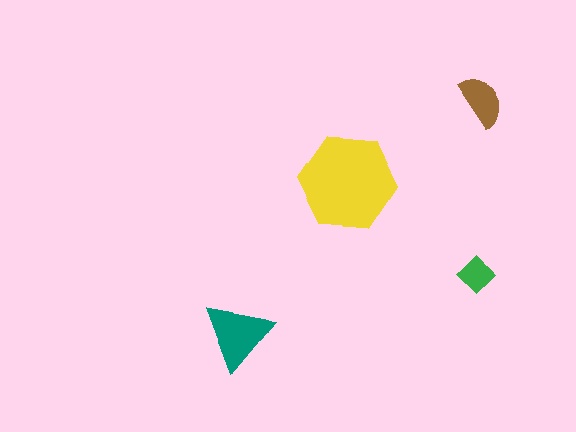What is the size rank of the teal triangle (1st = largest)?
2nd.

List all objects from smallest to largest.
The green diamond, the brown semicircle, the teal triangle, the yellow hexagon.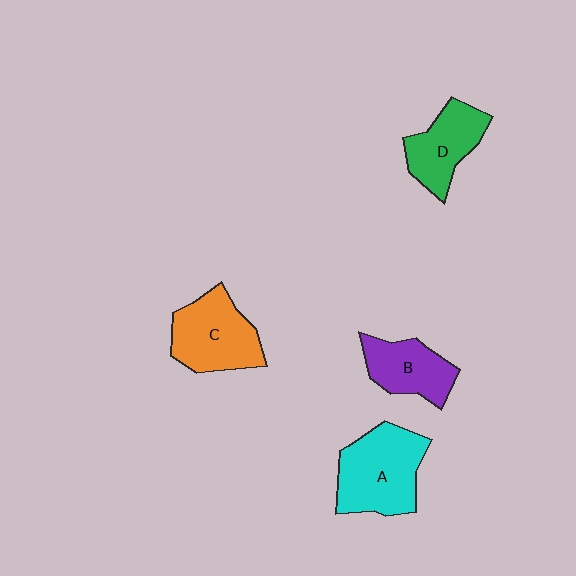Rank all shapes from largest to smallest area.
From largest to smallest: A (cyan), C (orange), D (green), B (purple).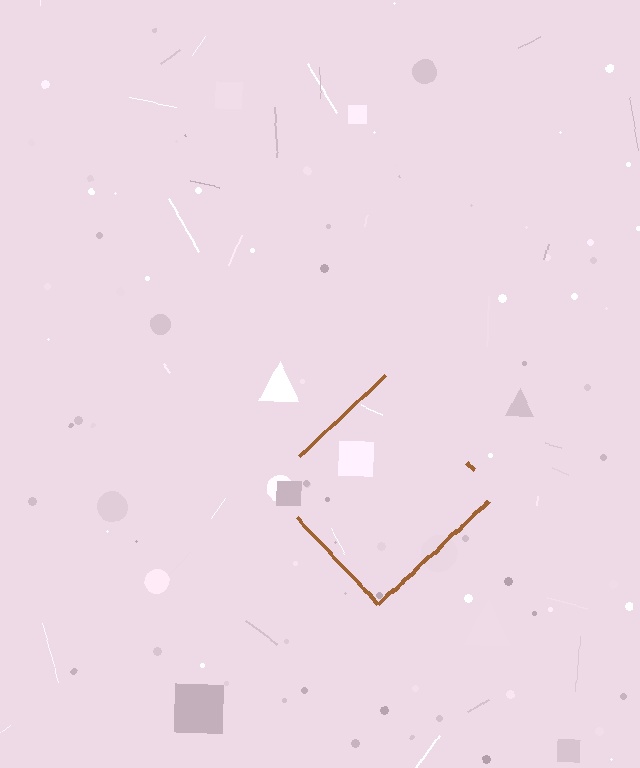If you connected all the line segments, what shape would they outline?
They would outline a diamond.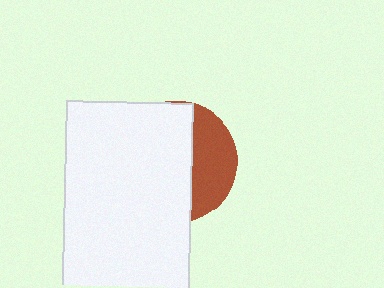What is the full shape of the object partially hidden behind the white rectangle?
The partially hidden object is a brown circle.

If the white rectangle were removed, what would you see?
You would see the complete brown circle.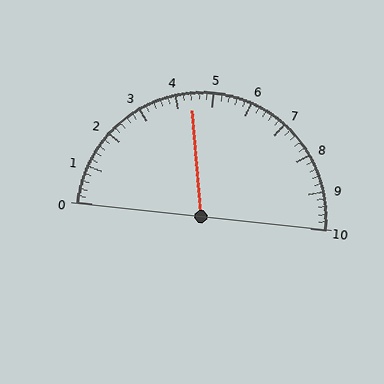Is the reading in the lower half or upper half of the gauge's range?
The reading is in the lower half of the range (0 to 10).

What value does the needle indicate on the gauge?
The needle indicates approximately 4.4.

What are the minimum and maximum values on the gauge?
The gauge ranges from 0 to 10.